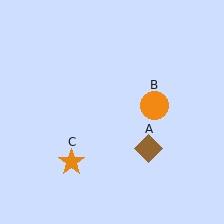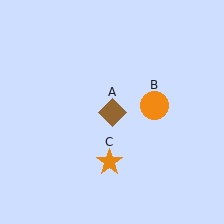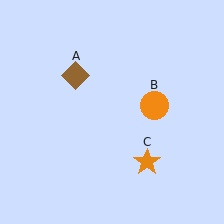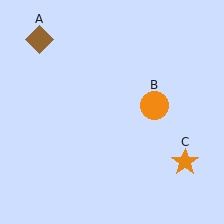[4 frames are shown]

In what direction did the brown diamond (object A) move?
The brown diamond (object A) moved up and to the left.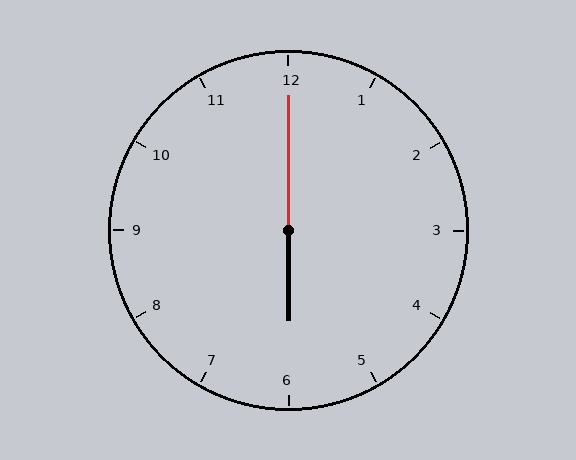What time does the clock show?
6:00.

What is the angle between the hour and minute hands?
Approximately 180 degrees.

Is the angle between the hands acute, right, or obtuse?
It is obtuse.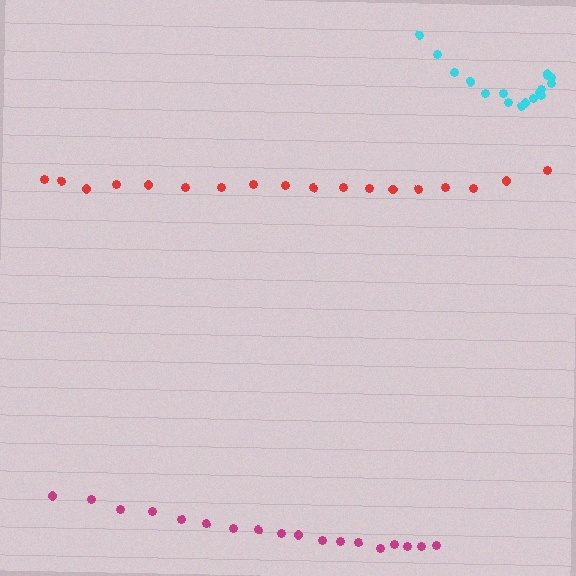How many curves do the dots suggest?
There are 3 distinct paths.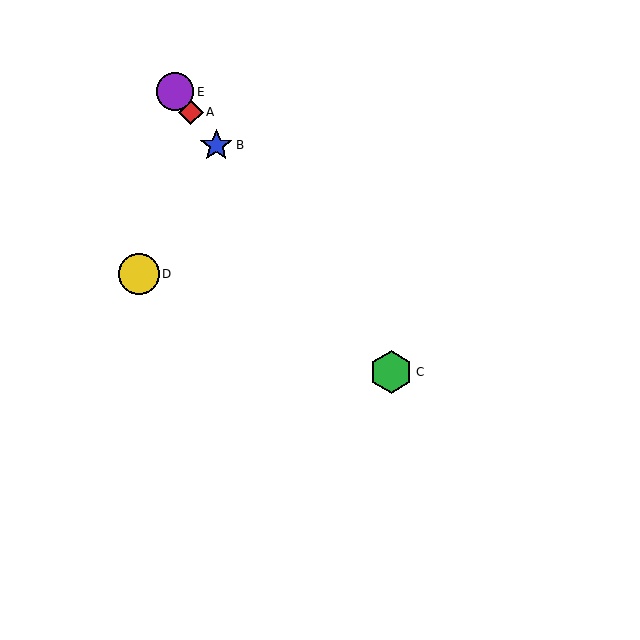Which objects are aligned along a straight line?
Objects A, B, C, E are aligned along a straight line.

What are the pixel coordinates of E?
Object E is at (175, 92).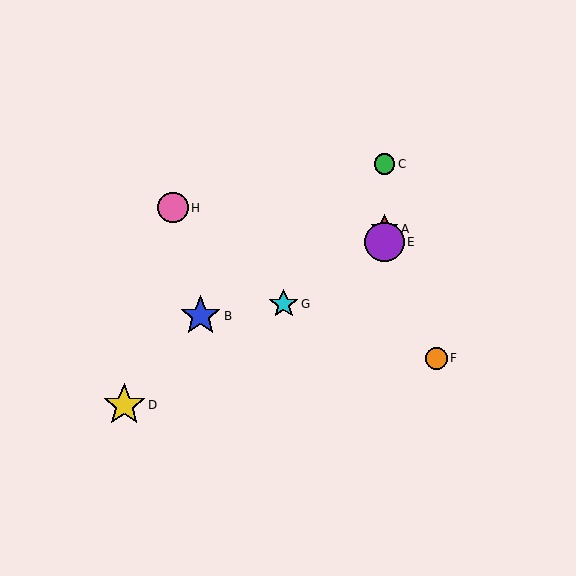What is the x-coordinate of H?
Object H is at x≈173.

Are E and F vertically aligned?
No, E is at x≈385 and F is at x≈436.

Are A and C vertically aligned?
Yes, both are at x≈385.